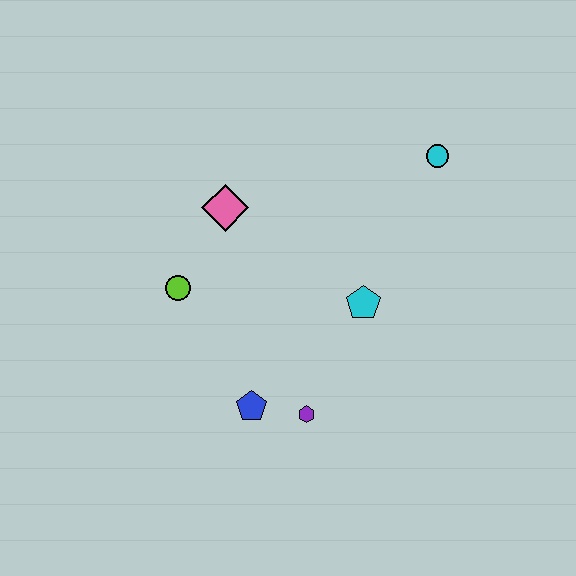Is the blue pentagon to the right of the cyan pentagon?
No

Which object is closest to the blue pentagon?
The purple hexagon is closest to the blue pentagon.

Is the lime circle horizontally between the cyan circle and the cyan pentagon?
No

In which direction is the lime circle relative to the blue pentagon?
The lime circle is above the blue pentagon.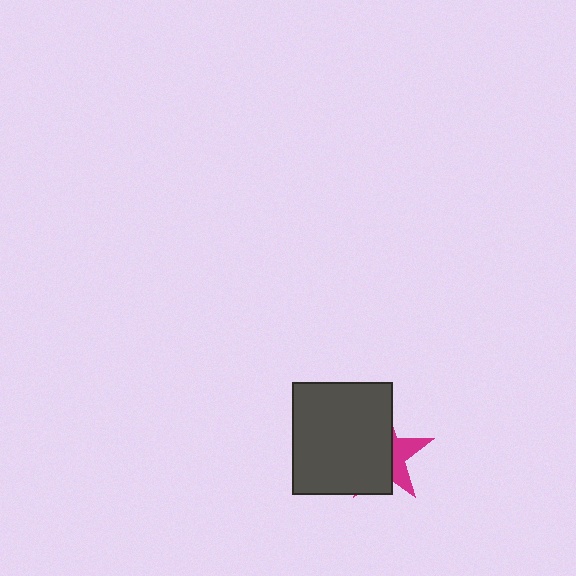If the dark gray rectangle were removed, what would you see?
You would see the complete magenta star.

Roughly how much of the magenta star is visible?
A small part of it is visible (roughly 33%).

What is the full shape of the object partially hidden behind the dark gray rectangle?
The partially hidden object is a magenta star.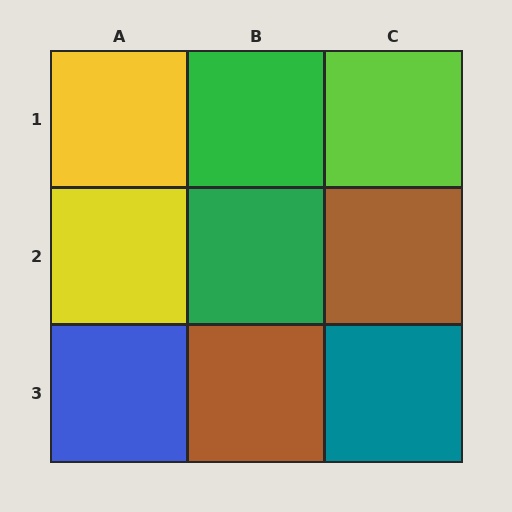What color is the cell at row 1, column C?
Lime.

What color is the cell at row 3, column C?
Teal.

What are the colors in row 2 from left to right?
Yellow, green, brown.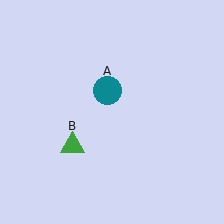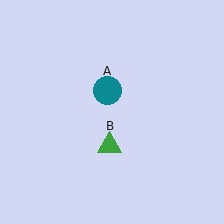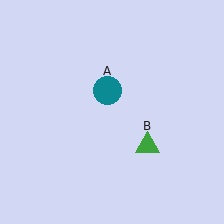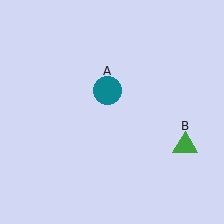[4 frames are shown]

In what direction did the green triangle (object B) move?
The green triangle (object B) moved right.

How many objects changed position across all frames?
1 object changed position: green triangle (object B).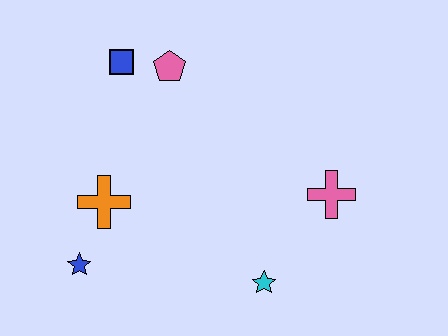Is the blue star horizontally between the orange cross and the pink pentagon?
No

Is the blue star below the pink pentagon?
Yes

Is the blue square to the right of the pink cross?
No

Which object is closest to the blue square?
The pink pentagon is closest to the blue square.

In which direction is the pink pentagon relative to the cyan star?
The pink pentagon is above the cyan star.